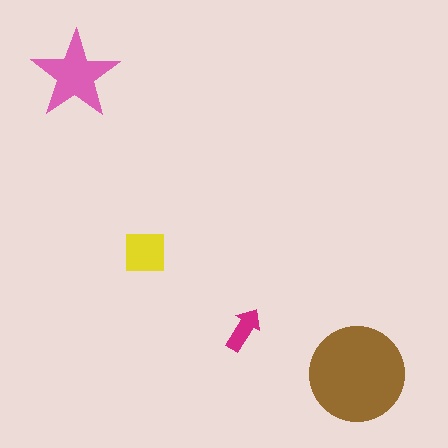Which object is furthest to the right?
The brown circle is rightmost.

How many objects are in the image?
There are 4 objects in the image.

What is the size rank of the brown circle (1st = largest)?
1st.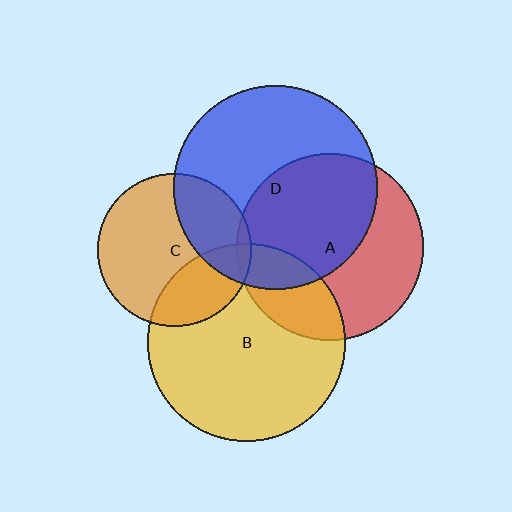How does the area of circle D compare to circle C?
Approximately 1.8 times.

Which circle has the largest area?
Circle D (blue).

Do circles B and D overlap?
Yes.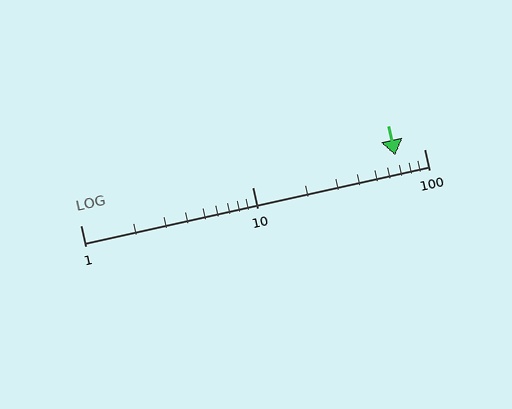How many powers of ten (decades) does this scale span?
The scale spans 2 decades, from 1 to 100.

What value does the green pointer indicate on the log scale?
The pointer indicates approximately 68.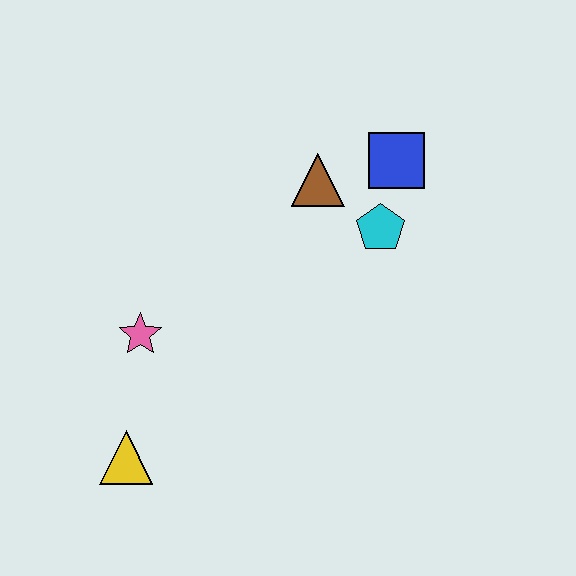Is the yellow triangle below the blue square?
Yes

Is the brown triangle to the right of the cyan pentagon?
No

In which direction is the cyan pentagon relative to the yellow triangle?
The cyan pentagon is to the right of the yellow triangle.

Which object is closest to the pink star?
The yellow triangle is closest to the pink star.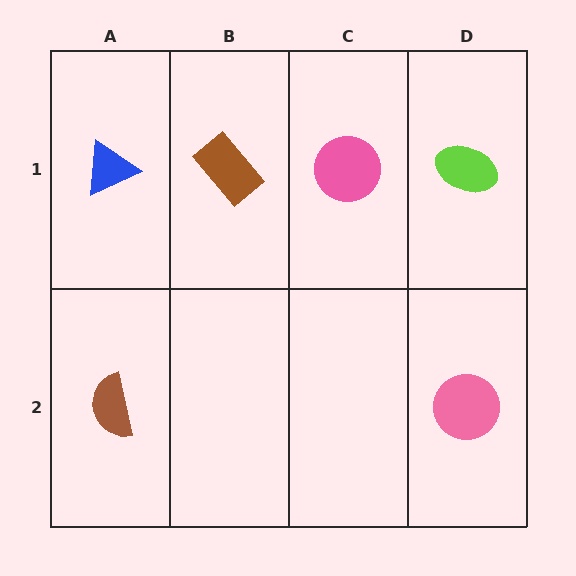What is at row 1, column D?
A lime ellipse.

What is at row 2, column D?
A pink circle.